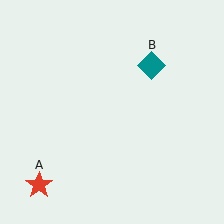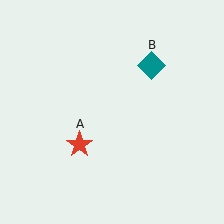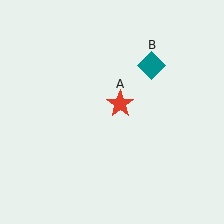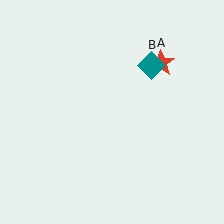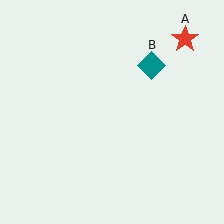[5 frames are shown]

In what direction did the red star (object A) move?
The red star (object A) moved up and to the right.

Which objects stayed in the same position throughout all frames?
Teal diamond (object B) remained stationary.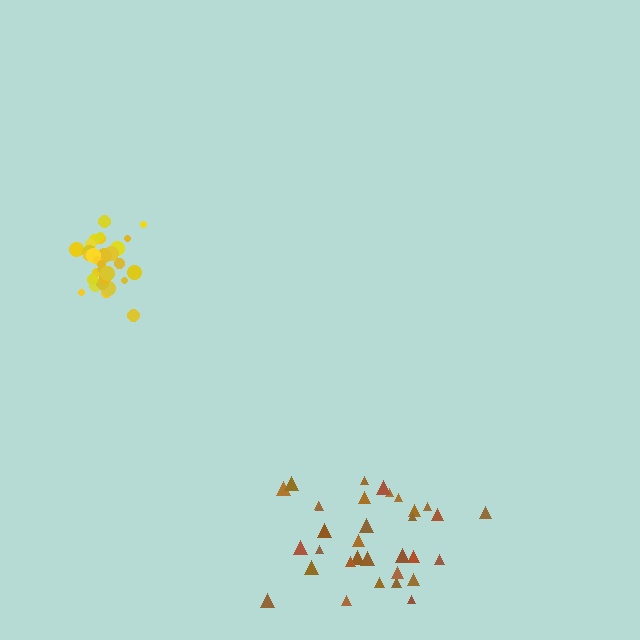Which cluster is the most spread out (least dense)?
Brown.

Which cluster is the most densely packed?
Yellow.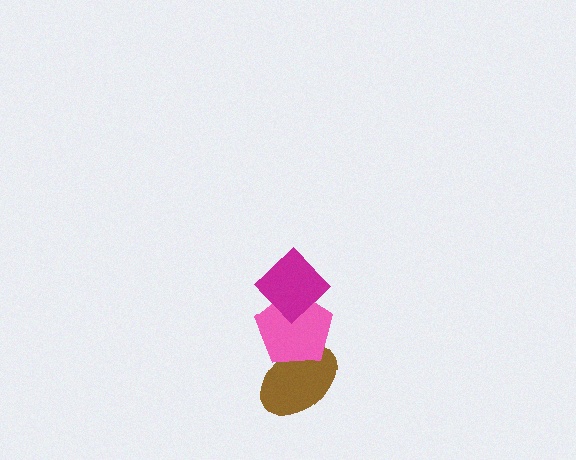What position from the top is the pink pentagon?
The pink pentagon is 2nd from the top.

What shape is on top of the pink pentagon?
The magenta diamond is on top of the pink pentagon.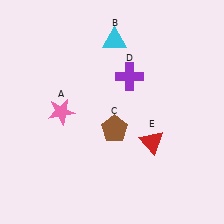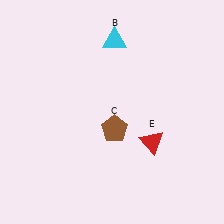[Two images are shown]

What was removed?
The purple cross (D), the pink star (A) were removed in Image 2.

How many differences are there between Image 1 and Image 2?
There are 2 differences between the two images.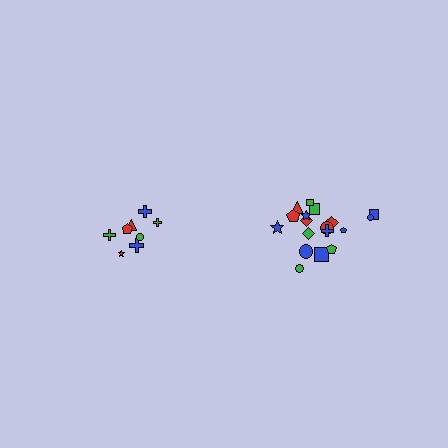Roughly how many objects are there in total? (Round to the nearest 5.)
Roughly 25 objects in total.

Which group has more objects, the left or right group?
The right group.